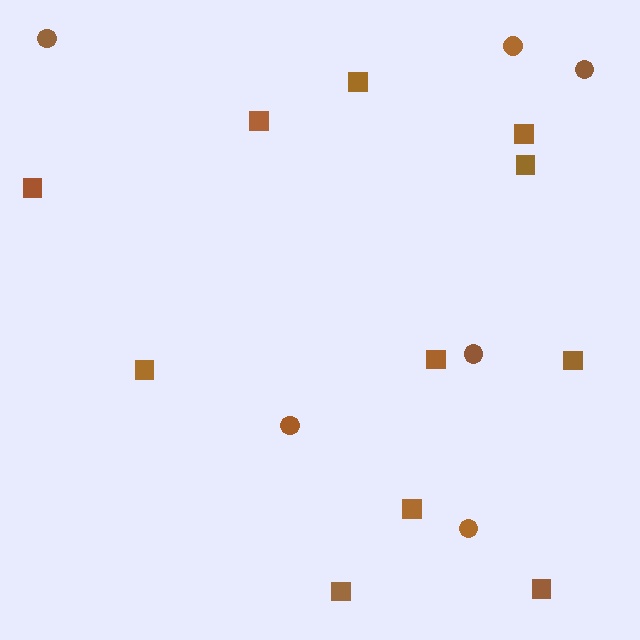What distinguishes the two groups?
There are 2 groups: one group of circles (6) and one group of squares (11).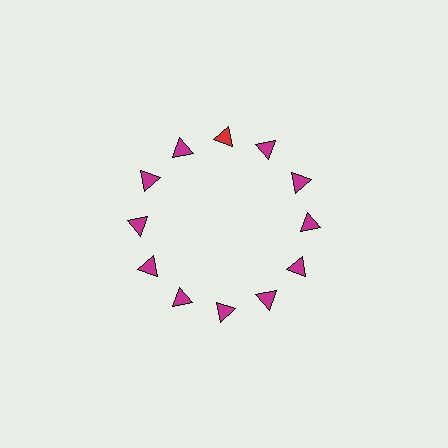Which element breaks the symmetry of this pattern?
The red triangle at roughly the 12 o'clock position breaks the symmetry. All other shapes are magenta triangles.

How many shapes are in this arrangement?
There are 12 shapes arranged in a ring pattern.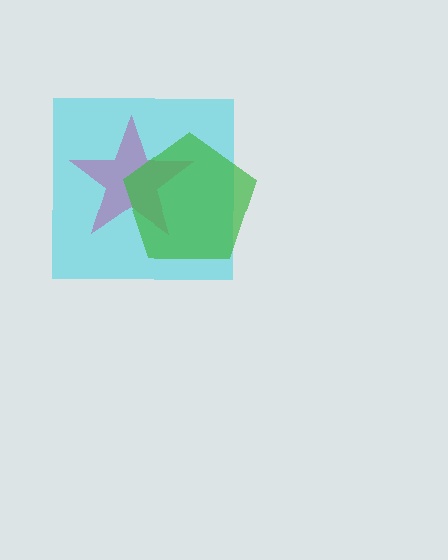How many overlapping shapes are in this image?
There are 3 overlapping shapes in the image.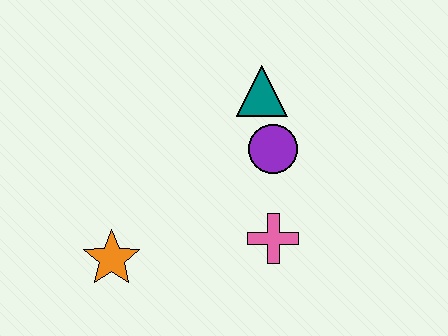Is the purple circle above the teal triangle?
No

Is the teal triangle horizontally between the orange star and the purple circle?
Yes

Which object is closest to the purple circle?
The teal triangle is closest to the purple circle.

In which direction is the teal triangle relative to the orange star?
The teal triangle is above the orange star.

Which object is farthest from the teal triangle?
The orange star is farthest from the teal triangle.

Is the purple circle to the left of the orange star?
No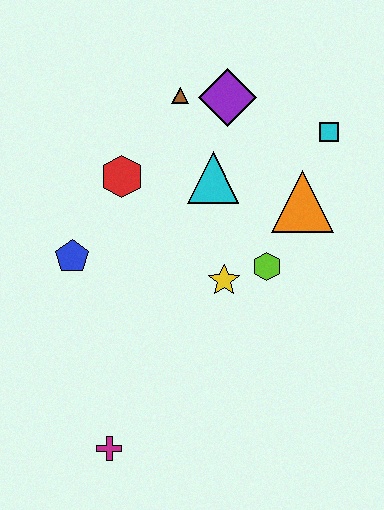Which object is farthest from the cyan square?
The magenta cross is farthest from the cyan square.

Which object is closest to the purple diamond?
The brown triangle is closest to the purple diamond.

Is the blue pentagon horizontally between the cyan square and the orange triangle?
No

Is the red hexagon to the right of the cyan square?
No